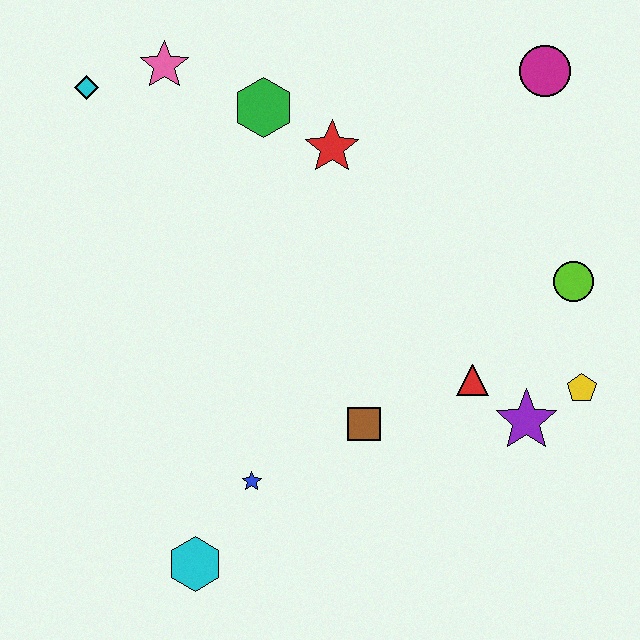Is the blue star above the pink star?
No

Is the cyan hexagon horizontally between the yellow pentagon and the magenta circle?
No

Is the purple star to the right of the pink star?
Yes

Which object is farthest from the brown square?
The cyan diamond is farthest from the brown square.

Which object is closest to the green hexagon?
The red star is closest to the green hexagon.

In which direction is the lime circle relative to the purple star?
The lime circle is above the purple star.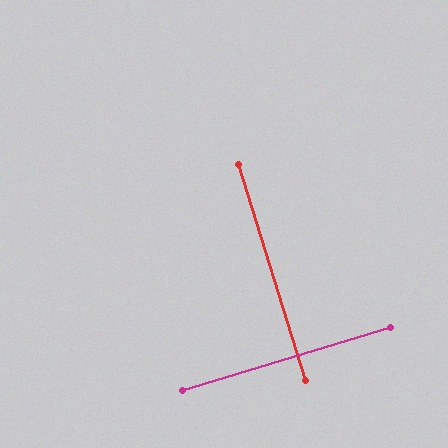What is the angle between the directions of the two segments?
Approximately 90 degrees.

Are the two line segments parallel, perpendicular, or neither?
Perpendicular — they meet at approximately 90°.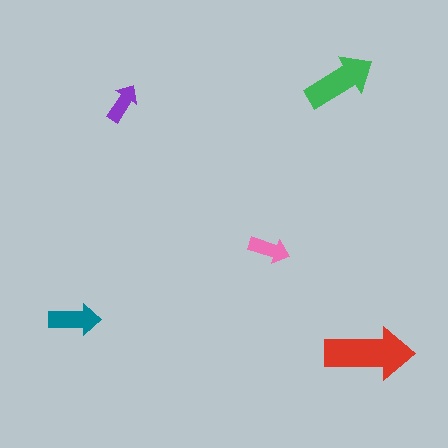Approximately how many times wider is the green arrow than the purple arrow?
About 2 times wider.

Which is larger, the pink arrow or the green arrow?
The green one.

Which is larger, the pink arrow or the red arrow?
The red one.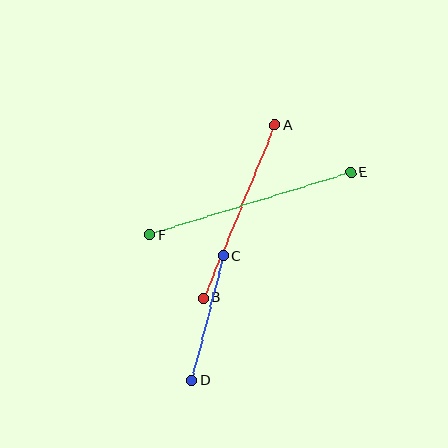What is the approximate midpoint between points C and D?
The midpoint is at approximately (207, 318) pixels.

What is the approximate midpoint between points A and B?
The midpoint is at approximately (239, 211) pixels.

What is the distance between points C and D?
The distance is approximately 129 pixels.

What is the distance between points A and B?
The distance is approximately 187 pixels.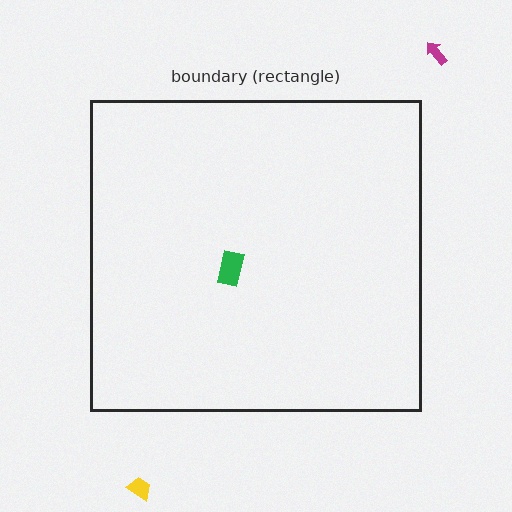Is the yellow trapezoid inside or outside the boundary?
Outside.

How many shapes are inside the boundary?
1 inside, 2 outside.